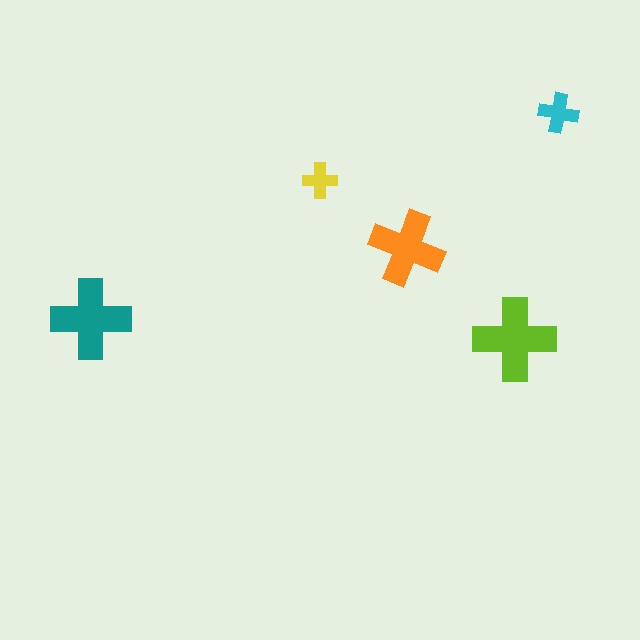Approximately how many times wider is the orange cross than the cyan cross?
About 2 times wider.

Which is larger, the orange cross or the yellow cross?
The orange one.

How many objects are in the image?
There are 5 objects in the image.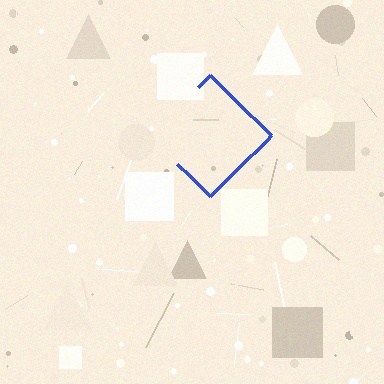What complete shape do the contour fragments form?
The contour fragments form a diamond.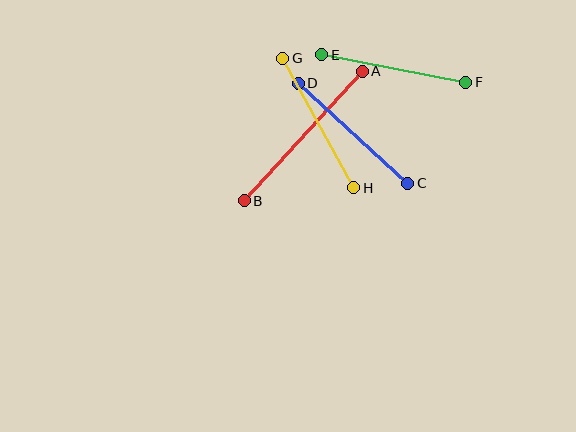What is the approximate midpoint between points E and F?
The midpoint is at approximately (394, 68) pixels.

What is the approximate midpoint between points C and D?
The midpoint is at approximately (353, 133) pixels.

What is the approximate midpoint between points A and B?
The midpoint is at approximately (303, 136) pixels.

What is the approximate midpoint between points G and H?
The midpoint is at approximately (318, 123) pixels.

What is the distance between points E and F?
The distance is approximately 146 pixels.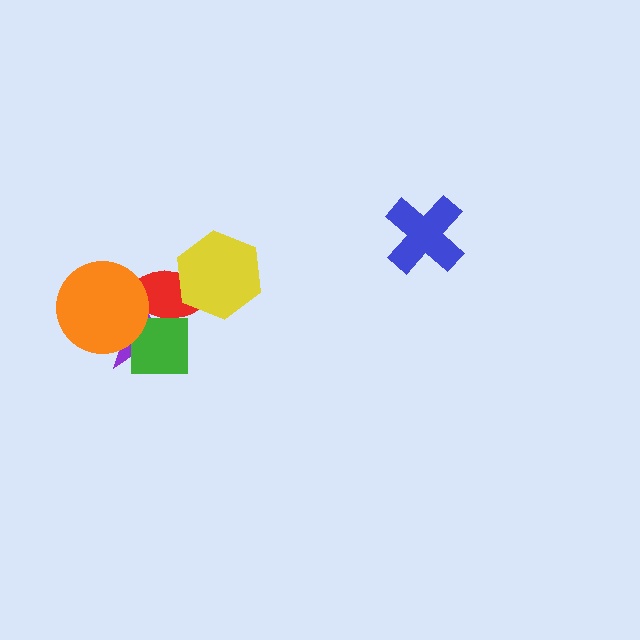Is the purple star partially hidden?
Yes, it is partially covered by another shape.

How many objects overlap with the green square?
2 objects overlap with the green square.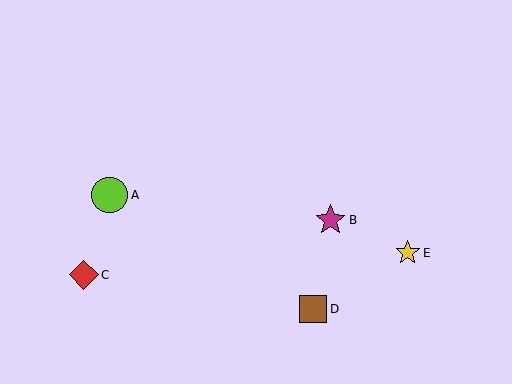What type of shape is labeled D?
Shape D is a brown square.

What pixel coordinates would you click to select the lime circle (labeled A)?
Click at (110, 195) to select the lime circle A.